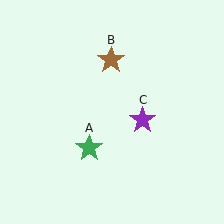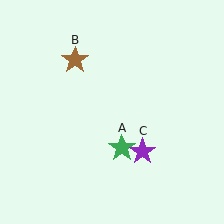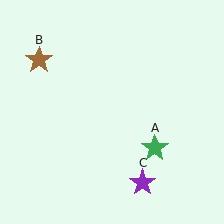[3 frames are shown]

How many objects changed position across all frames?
3 objects changed position: green star (object A), brown star (object B), purple star (object C).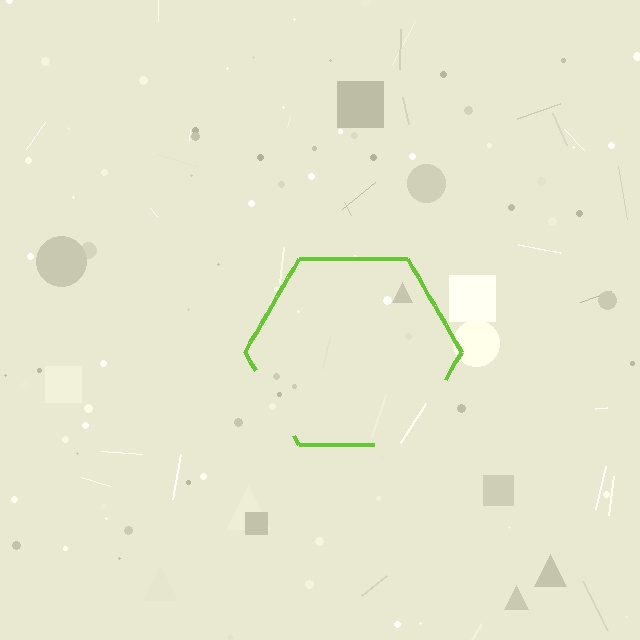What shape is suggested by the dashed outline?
The dashed outline suggests a hexagon.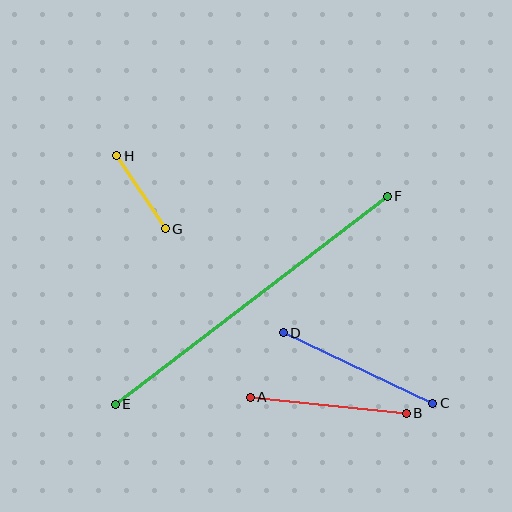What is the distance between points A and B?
The distance is approximately 157 pixels.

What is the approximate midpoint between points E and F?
The midpoint is at approximately (251, 300) pixels.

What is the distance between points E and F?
The distance is approximately 343 pixels.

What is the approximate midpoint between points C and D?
The midpoint is at approximately (358, 368) pixels.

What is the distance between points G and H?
The distance is approximately 88 pixels.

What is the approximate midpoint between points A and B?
The midpoint is at approximately (328, 405) pixels.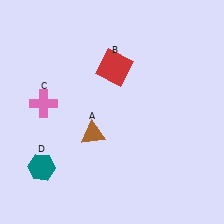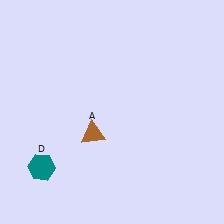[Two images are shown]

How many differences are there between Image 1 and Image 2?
There are 2 differences between the two images.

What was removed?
The red square (B), the pink cross (C) were removed in Image 2.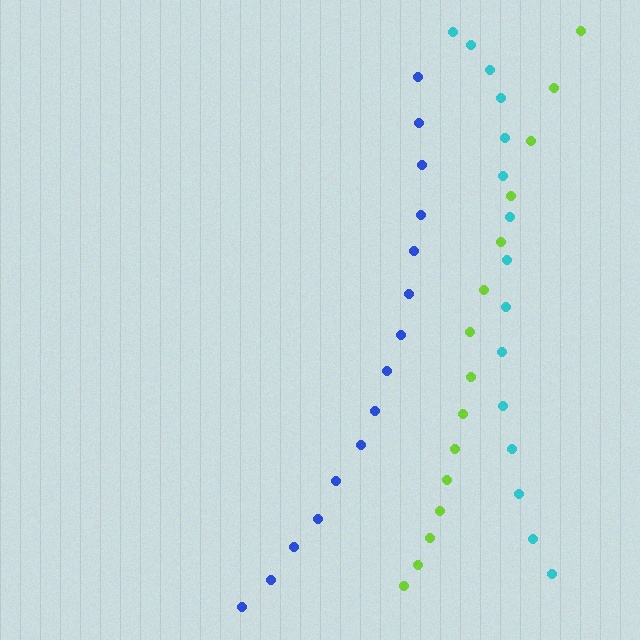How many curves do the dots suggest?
There are 3 distinct paths.